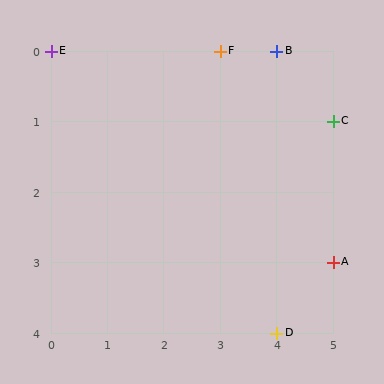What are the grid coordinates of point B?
Point B is at grid coordinates (4, 0).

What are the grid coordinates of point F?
Point F is at grid coordinates (3, 0).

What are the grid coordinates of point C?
Point C is at grid coordinates (5, 1).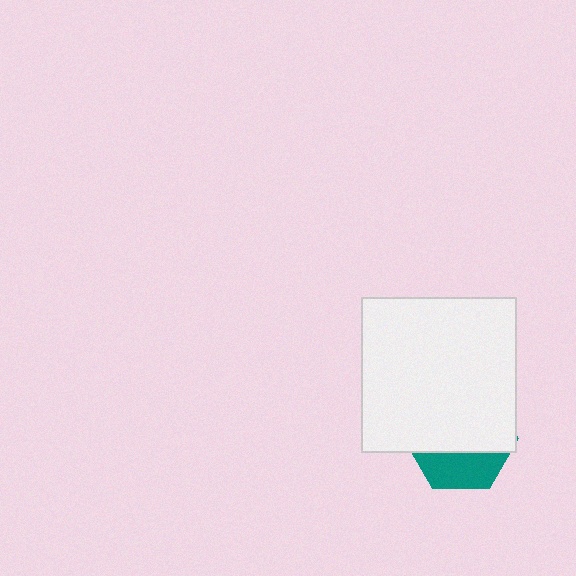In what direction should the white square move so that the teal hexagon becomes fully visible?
The white square should move up. That is the shortest direction to clear the overlap and leave the teal hexagon fully visible.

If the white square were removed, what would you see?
You would see the complete teal hexagon.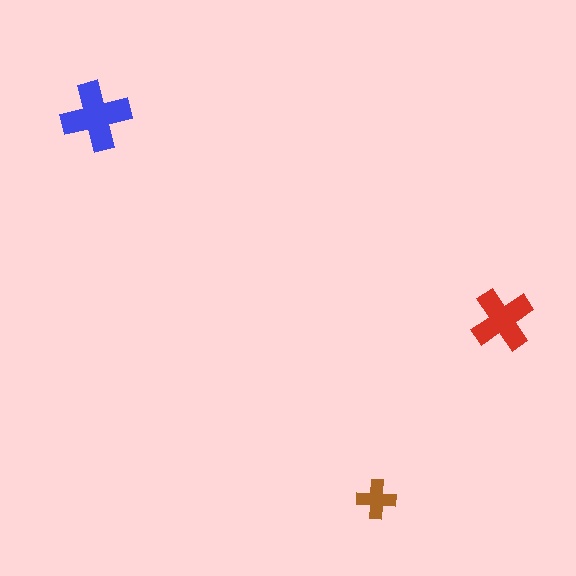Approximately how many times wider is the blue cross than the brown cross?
About 2 times wider.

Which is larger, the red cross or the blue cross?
The blue one.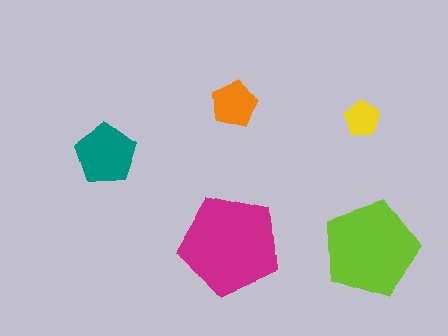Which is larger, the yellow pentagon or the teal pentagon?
The teal one.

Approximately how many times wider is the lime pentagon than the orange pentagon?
About 2 times wider.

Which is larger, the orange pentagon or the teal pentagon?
The teal one.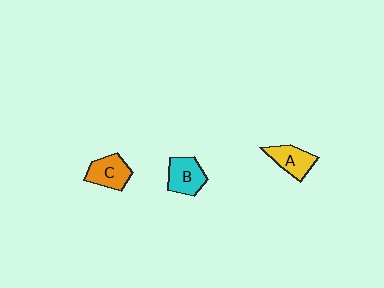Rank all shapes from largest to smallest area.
From largest to smallest: B (cyan), C (orange), A (yellow).